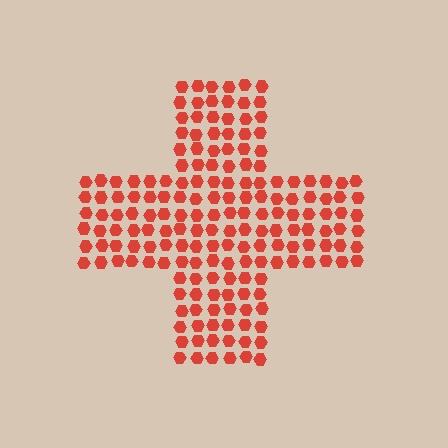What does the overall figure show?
The overall figure shows a cross.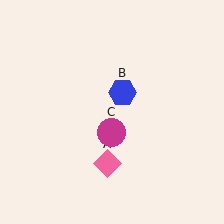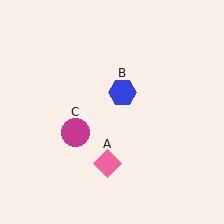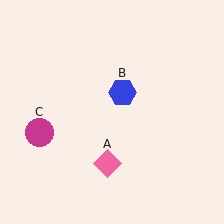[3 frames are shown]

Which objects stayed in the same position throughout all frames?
Pink diamond (object A) and blue hexagon (object B) remained stationary.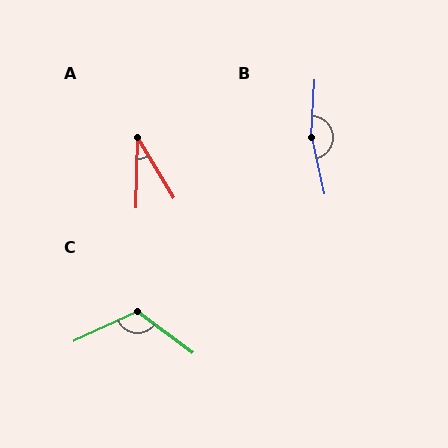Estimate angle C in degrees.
Approximately 118 degrees.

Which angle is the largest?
B, at approximately 164 degrees.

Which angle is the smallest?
A, at approximately 33 degrees.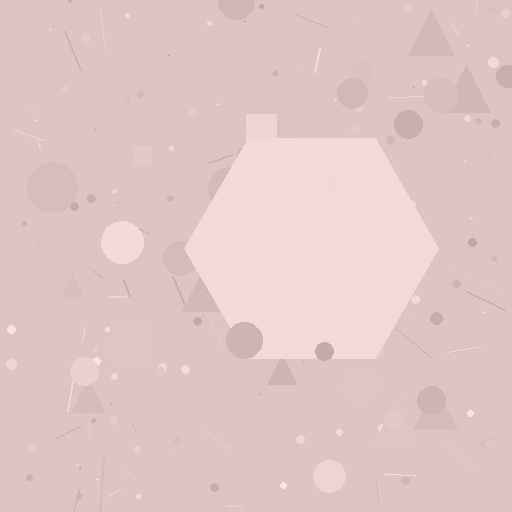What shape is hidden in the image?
A hexagon is hidden in the image.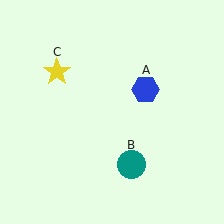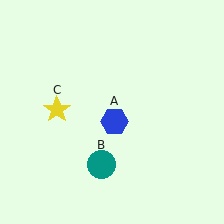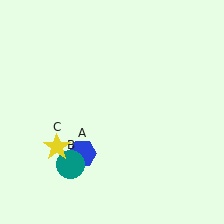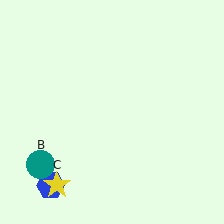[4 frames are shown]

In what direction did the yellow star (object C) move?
The yellow star (object C) moved down.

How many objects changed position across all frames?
3 objects changed position: blue hexagon (object A), teal circle (object B), yellow star (object C).